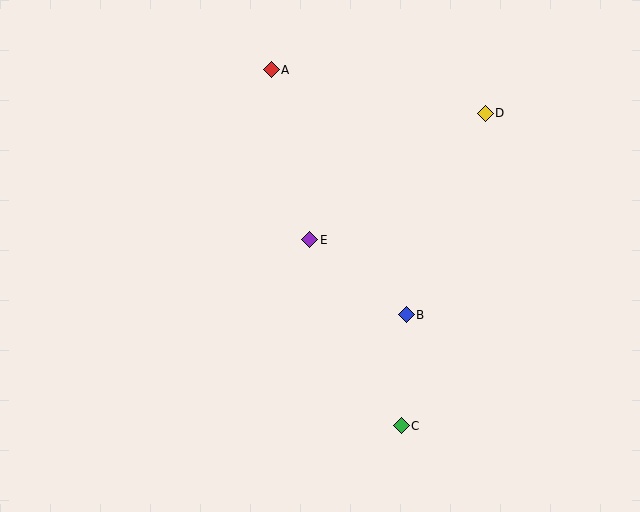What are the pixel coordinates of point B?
Point B is at (406, 315).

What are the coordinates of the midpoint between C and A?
The midpoint between C and A is at (336, 248).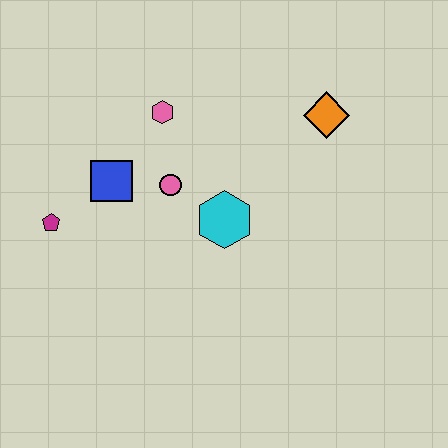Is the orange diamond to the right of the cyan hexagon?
Yes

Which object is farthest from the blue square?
The orange diamond is farthest from the blue square.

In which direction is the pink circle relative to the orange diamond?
The pink circle is to the left of the orange diamond.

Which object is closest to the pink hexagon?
The pink circle is closest to the pink hexagon.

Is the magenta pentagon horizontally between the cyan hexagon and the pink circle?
No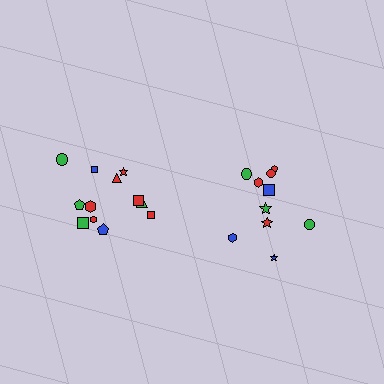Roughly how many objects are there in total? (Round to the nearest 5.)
Roughly 20 objects in total.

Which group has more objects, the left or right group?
The left group.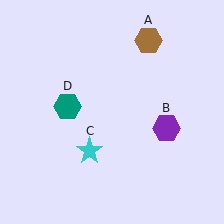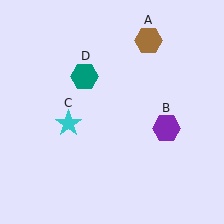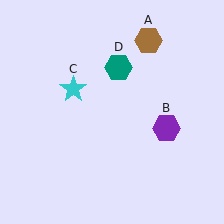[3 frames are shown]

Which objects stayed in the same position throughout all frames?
Brown hexagon (object A) and purple hexagon (object B) remained stationary.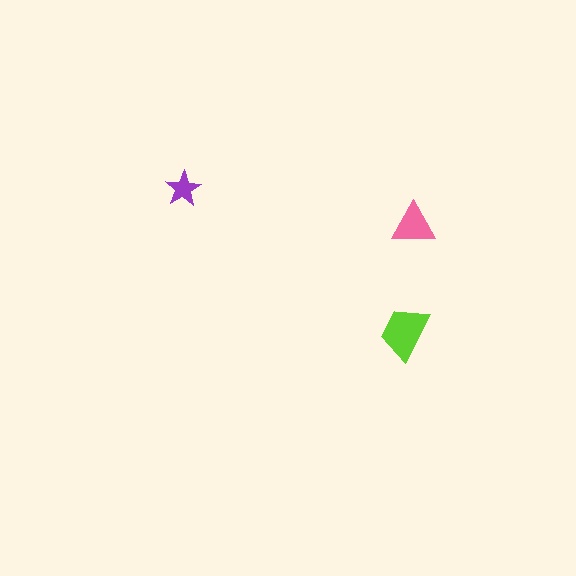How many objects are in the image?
There are 3 objects in the image.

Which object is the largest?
The lime trapezoid.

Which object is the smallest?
The purple star.